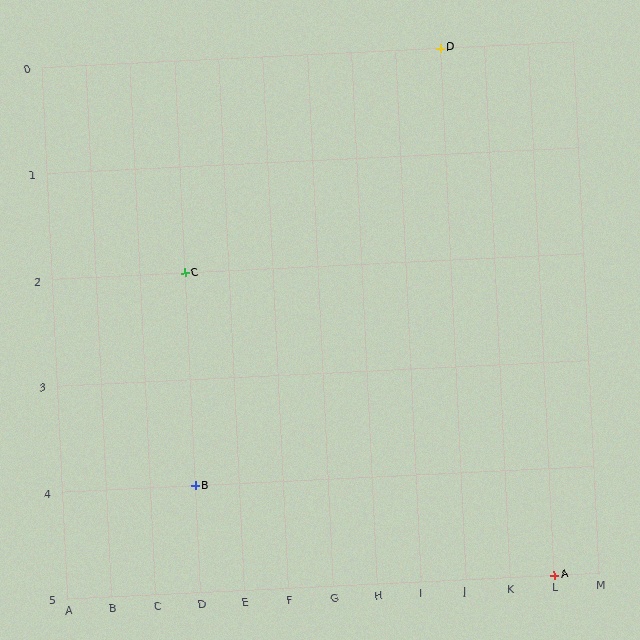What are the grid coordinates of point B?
Point B is at grid coordinates (D, 4).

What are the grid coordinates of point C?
Point C is at grid coordinates (D, 2).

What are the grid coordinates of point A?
Point A is at grid coordinates (L, 5).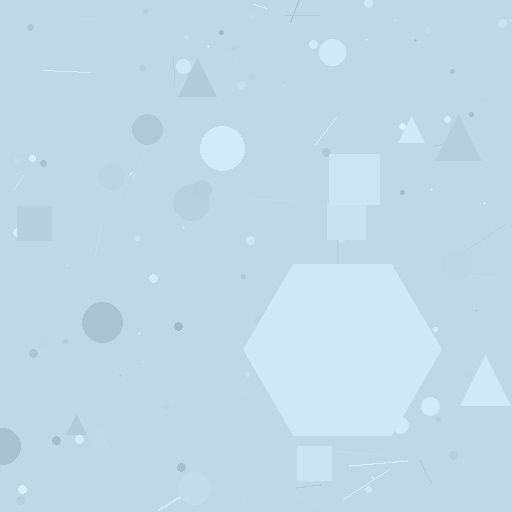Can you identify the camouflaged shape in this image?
The camouflaged shape is a hexagon.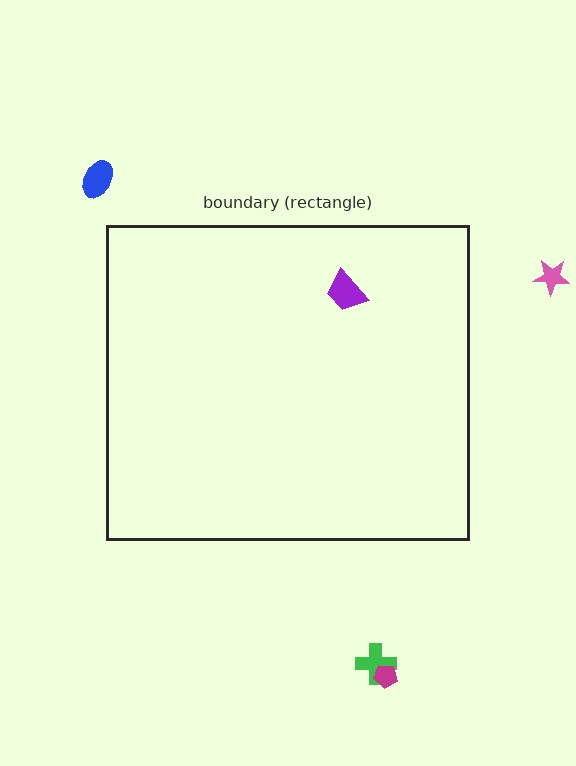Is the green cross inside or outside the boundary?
Outside.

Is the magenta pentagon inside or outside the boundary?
Outside.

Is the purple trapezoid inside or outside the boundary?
Inside.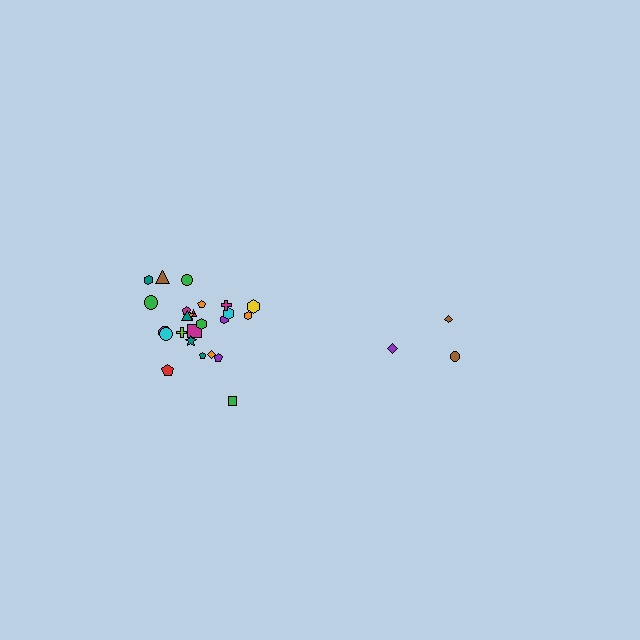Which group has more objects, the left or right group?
The left group.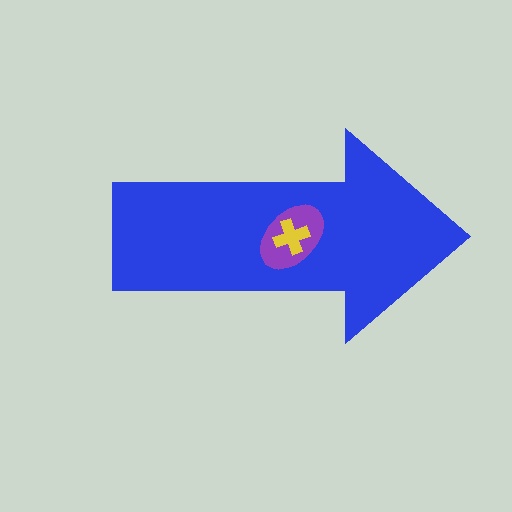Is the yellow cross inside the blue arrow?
Yes.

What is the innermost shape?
The yellow cross.